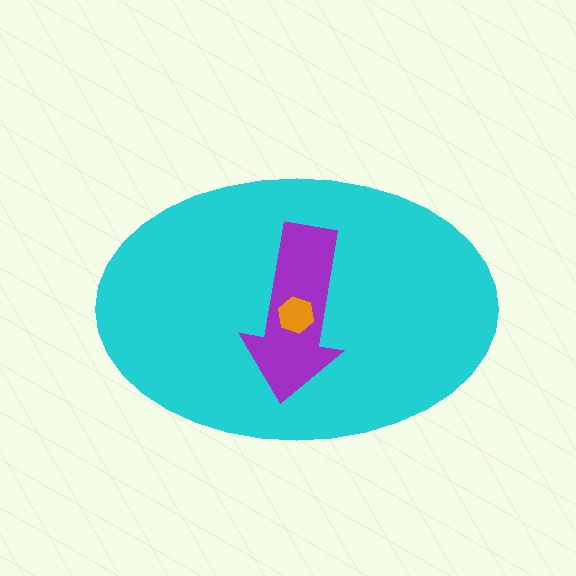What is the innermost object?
The orange hexagon.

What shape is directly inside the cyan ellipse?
The purple arrow.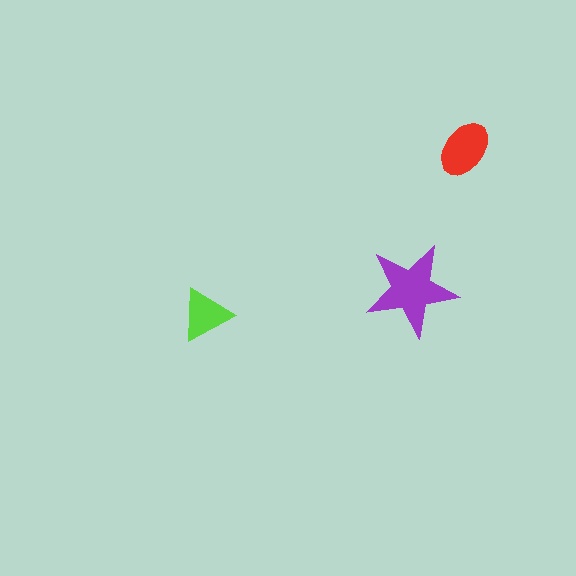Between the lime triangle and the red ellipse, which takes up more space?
The red ellipse.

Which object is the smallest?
The lime triangle.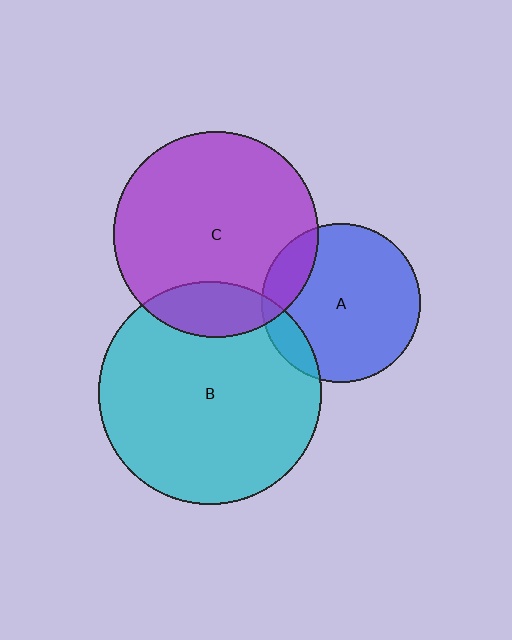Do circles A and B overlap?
Yes.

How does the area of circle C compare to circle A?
Approximately 1.7 times.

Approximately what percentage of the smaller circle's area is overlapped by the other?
Approximately 10%.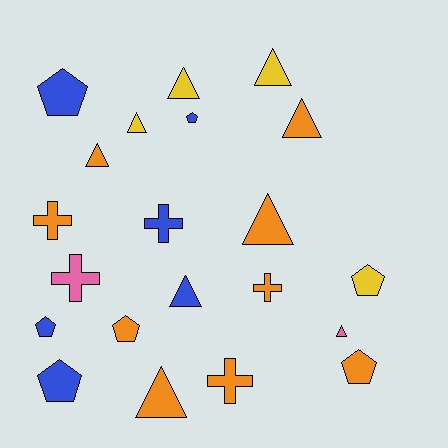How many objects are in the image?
There are 21 objects.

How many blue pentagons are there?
There are 4 blue pentagons.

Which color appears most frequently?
Orange, with 9 objects.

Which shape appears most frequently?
Triangle, with 9 objects.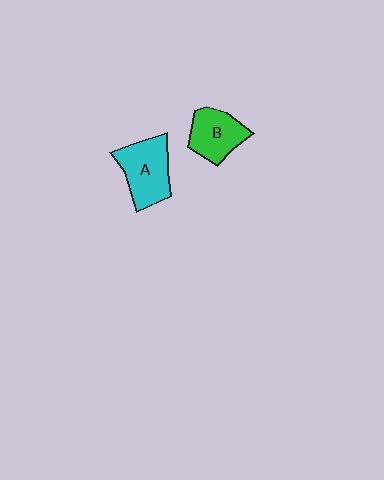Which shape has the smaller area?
Shape B (green).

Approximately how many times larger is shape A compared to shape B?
Approximately 1.2 times.